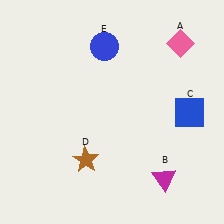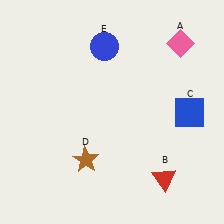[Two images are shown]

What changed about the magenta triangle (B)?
In Image 1, B is magenta. In Image 2, it changed to red.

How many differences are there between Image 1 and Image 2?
There is 1 difference between the two images.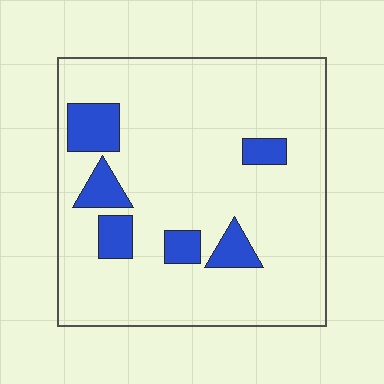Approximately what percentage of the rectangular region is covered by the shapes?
Approximately 15%.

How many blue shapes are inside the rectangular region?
6.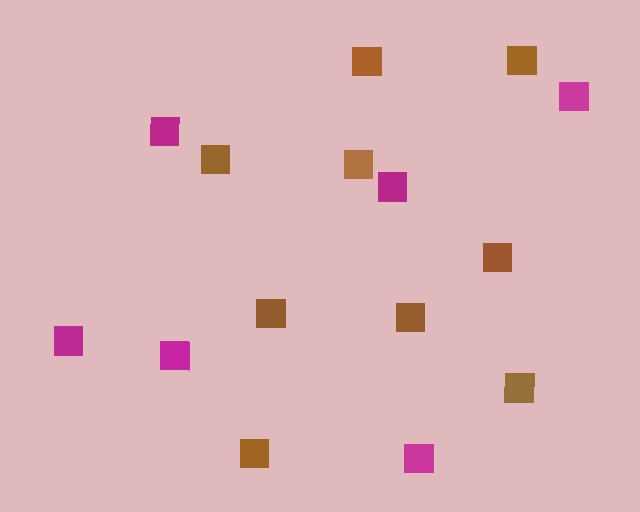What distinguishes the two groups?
There are 2 groups: one group of magenta squares (6) and one group of brown squares (9).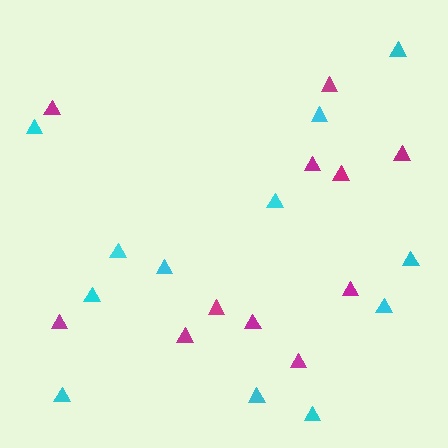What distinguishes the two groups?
There are 2 groups: one group of magenta triangles (11) and one group of cyan triangles (12).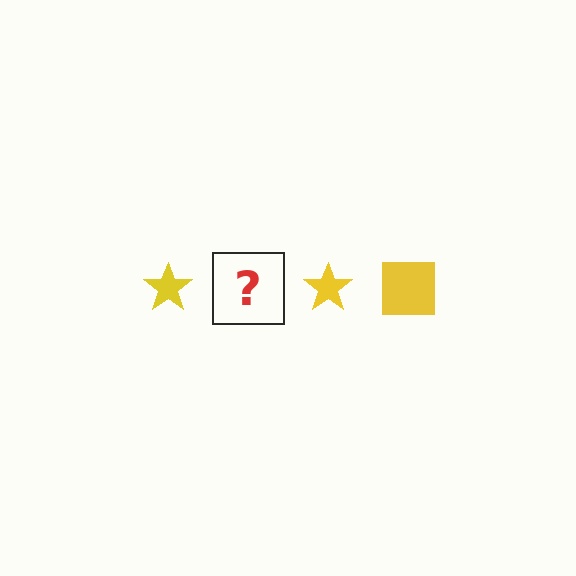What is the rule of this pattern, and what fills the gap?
The rule is that the pattern cycles through star, square shapes in yellow. The gap should be filled with a yellow square.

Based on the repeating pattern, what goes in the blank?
The blank should be a yellow square.